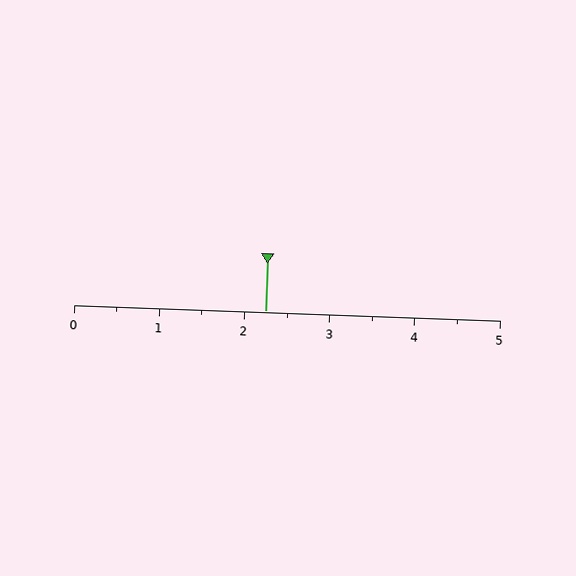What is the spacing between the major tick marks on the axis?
The major ticks are spaced 1 apart.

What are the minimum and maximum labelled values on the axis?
The axis runs from 0 to 5.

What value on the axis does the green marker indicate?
The marker indicates approximately 2.2.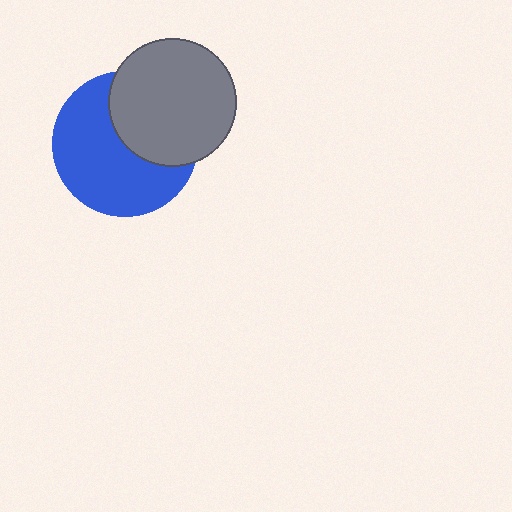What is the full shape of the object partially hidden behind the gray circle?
The partially hidden object is a blue circle.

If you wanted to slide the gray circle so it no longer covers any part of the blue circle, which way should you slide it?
Slide it toward the upper-right — that is the most direct way to separate the two shapes.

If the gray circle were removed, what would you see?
You would see the complete blue circle.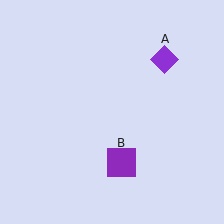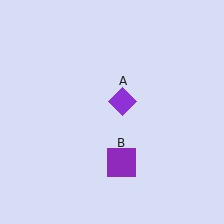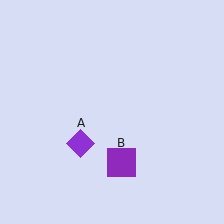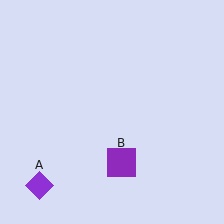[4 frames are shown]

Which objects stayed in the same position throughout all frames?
Purple square (object B) remained stationary.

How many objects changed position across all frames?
1 object changed position: purple diamond (object A).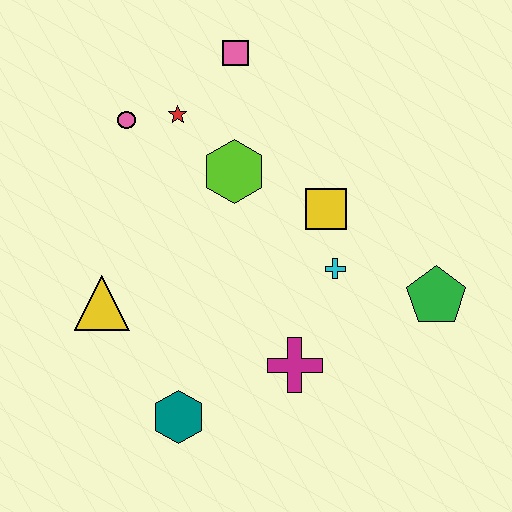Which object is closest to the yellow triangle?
The teal hexagon is closest to the yellow triangle.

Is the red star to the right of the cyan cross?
No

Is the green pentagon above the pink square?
No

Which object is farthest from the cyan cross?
The pink circle is farthest from the cyan cross.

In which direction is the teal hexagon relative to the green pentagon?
The teal hexagon is to the left of the green pentagon.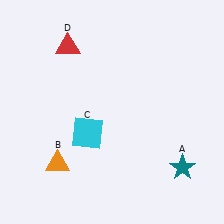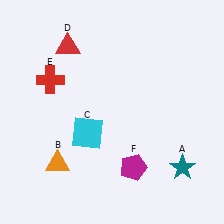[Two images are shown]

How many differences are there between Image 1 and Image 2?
There are 2 differences between the two images.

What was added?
A red cross (E), a magenta pentagon (F) were added in Image 2.